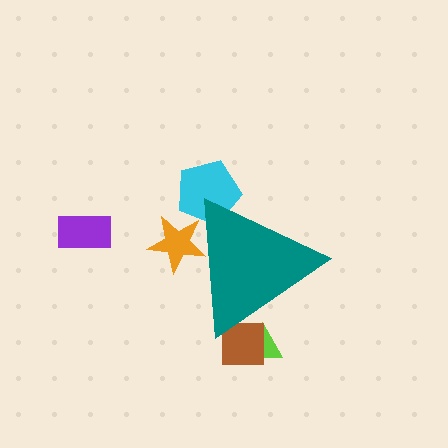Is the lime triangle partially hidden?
Yes, the lime triangle is partially hidden behind the teal triangle.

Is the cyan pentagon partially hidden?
Yes, the cyan pentagon is partially hidden behind the teal triangle.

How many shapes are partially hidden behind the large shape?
4 shapes are partially hidden.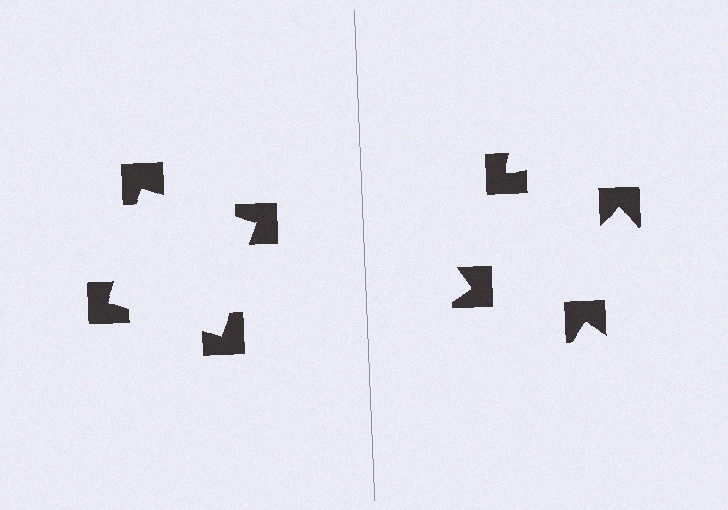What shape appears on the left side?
An illusory square.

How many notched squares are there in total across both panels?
8 — 4 on each side.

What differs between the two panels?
The notched squares are positioned identically on both sides; only the wedge orientations differ. On the left they align to a square; on the right they are misaligned.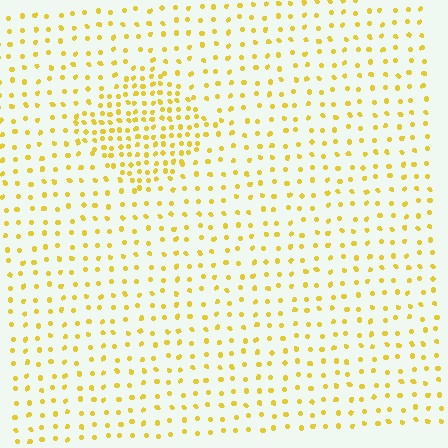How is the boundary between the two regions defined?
The boundary is defined by a change in element density (approximately 2.2x ratio). All elements are the same color, size, and shape.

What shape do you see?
I see a diamond.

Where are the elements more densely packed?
The elements are more densely packed inside the diamond boundary.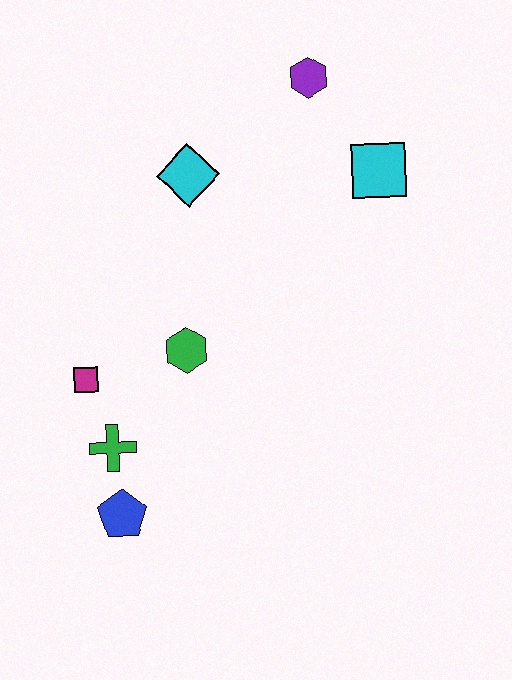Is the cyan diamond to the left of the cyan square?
Yes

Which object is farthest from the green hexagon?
The purple hexagon is farthest from the green hexagon.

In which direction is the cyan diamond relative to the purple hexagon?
The cyan diamond is to the left of the purple hexagon.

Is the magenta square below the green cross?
No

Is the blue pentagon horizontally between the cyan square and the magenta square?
Yes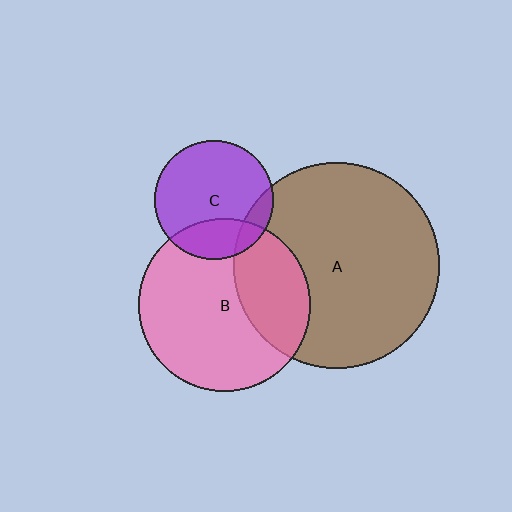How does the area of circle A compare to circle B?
Approximately 1.4 times.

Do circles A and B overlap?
Yes.